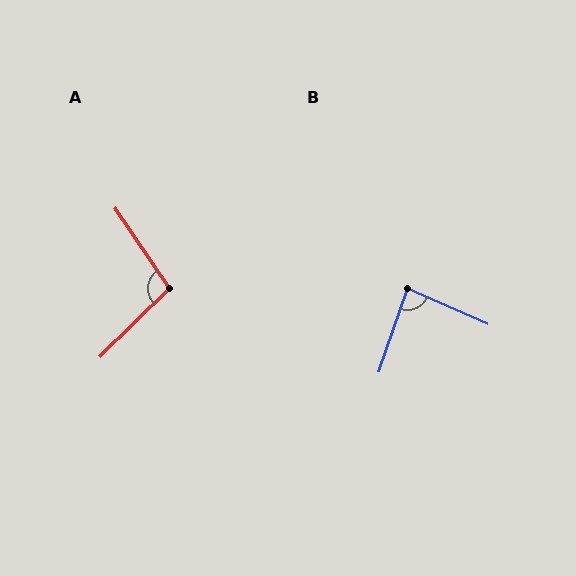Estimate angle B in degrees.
Approximately 85 degrees.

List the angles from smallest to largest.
B (85°), A (101°).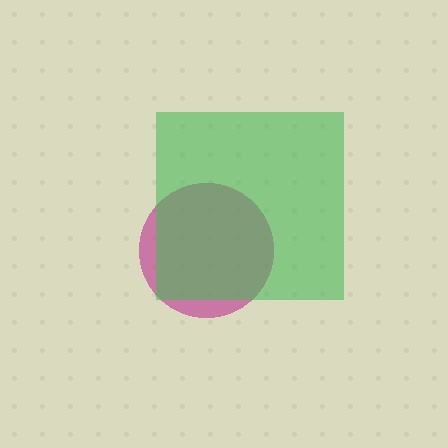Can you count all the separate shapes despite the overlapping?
Yes, there are 2 separate shapes.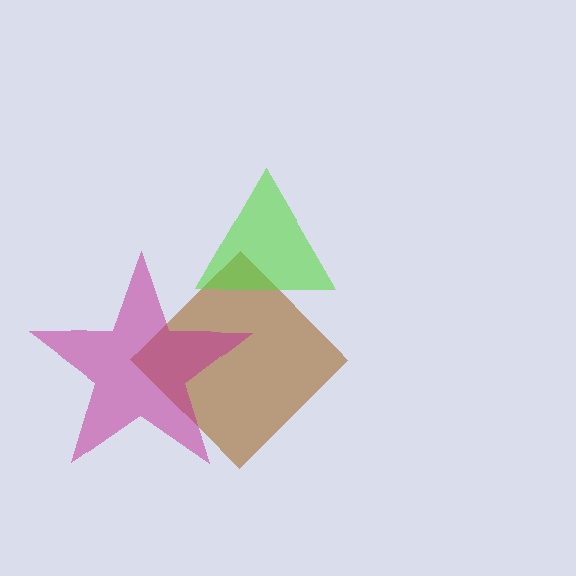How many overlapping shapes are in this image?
There are 3 overlapping shapes in the image.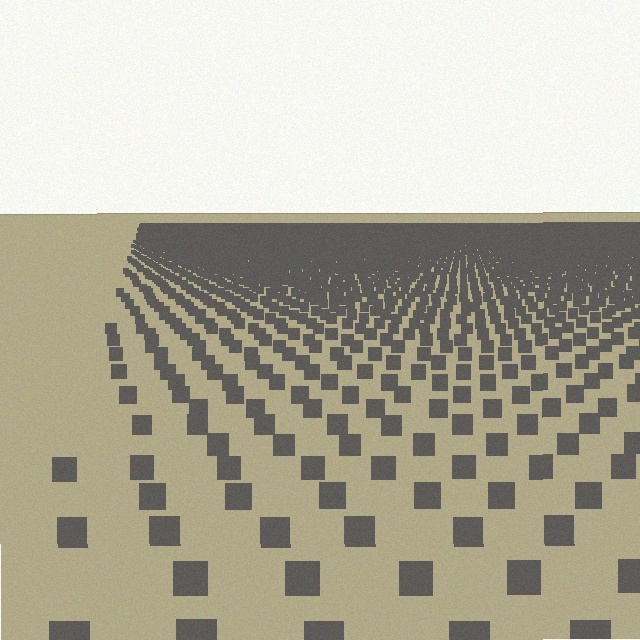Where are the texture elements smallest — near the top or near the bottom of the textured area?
Near the top.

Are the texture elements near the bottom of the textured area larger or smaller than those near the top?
Larger. Near the bottom, elements are closer to the viewer and appear at a bigger on-screen size.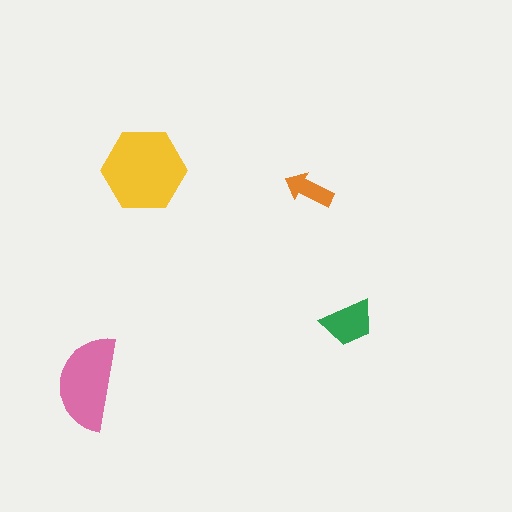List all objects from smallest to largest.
The orange arrow, the green trapezoid, the pink semicircle, the yellow hexagon.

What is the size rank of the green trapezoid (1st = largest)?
3rd.